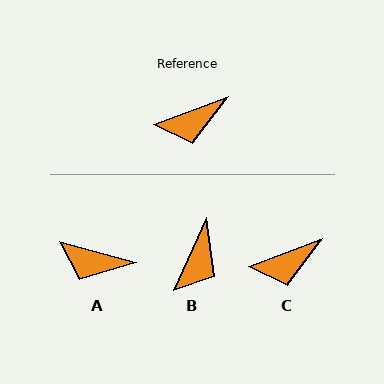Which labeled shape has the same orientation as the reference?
C.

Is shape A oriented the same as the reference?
No, it is off by about 36 degrees.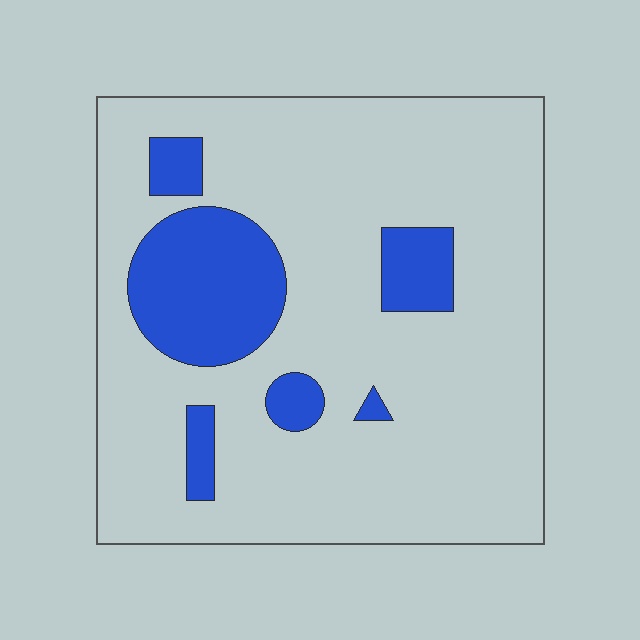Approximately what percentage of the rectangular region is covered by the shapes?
Approximately 20%.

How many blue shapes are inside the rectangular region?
6.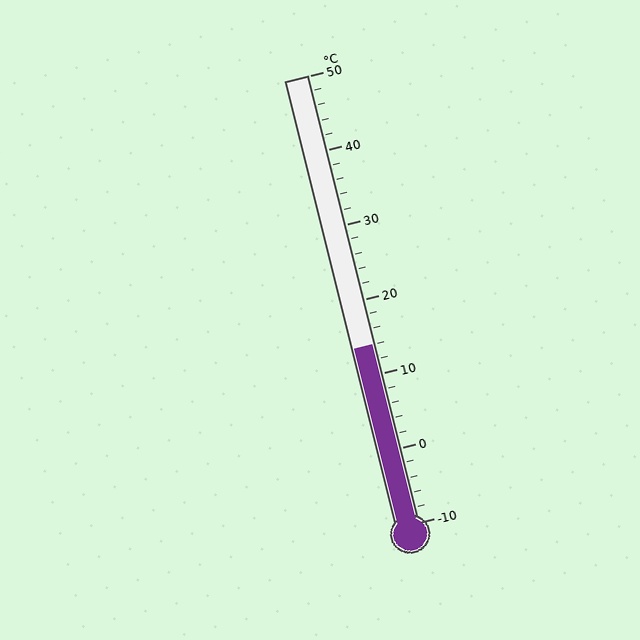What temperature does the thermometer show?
The thermometer shows approximately 14°C.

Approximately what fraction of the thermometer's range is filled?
The thermometer is filled to approximately 40% of its range.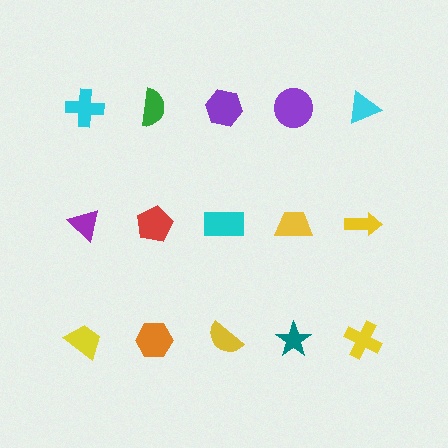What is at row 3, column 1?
A yellow trapezoid.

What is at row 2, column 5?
A yellow arrow.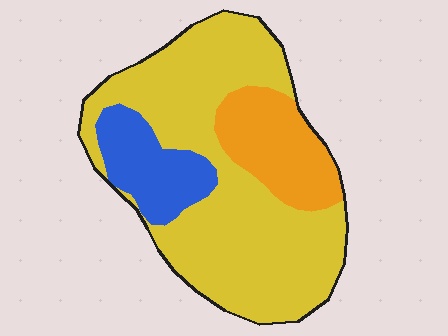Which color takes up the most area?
Yellow, at roughly 65%.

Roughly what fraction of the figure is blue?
Blue covers around 15% of the figure.